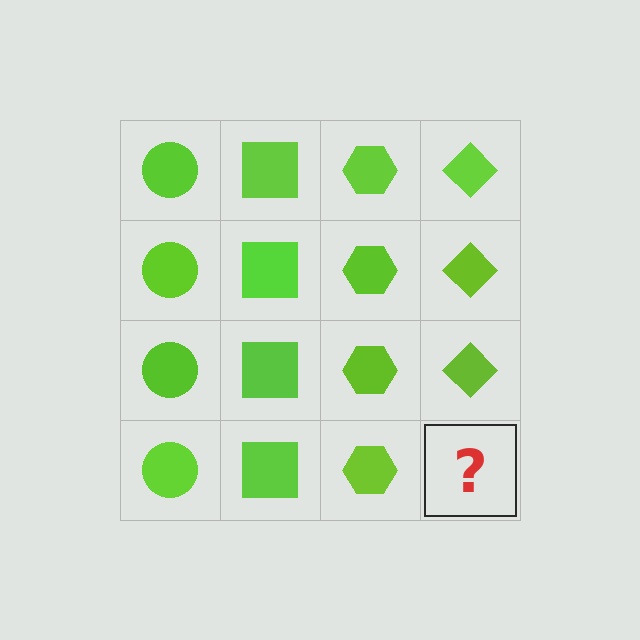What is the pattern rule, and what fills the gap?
The rule is that each column has a consistent shape. The gap should be filled with a lime diamond.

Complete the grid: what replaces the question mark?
The question mark should be replaced with a lime diamond.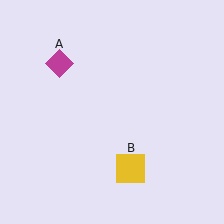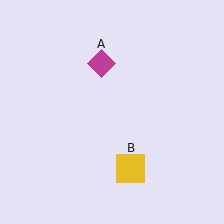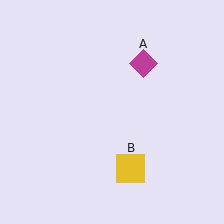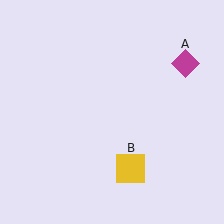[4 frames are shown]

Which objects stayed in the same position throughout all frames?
Yellow square (object B) remained stationary.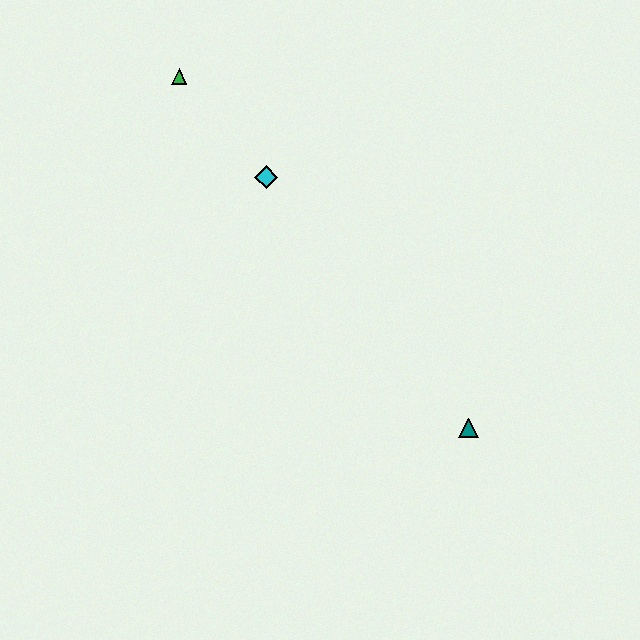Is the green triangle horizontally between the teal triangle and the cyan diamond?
No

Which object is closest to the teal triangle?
The cyan diamond is closest to the teal triangle.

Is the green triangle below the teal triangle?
No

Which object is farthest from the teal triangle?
The green triangle is farthest from the teal triangle.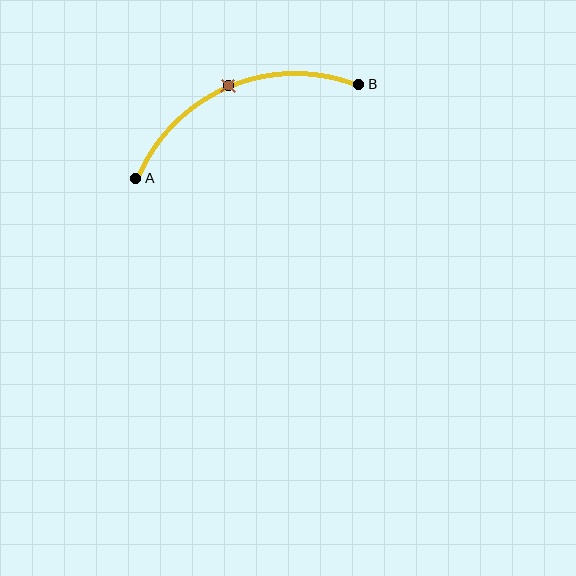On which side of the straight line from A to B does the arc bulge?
The arc bulges above the straight line connecting A and B.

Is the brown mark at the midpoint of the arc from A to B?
Yes. The brown mark lies on the arc at equal arc-length from both A and B — it is the arc midpoint.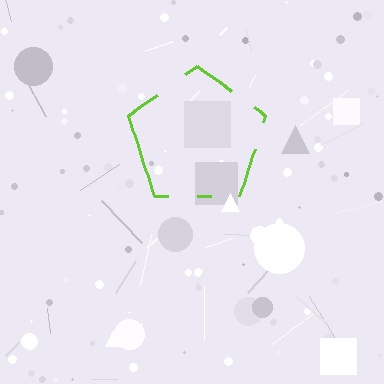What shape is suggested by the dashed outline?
The dashed outline suggests a pentagon.